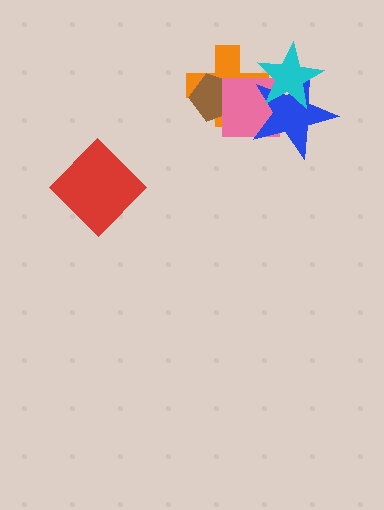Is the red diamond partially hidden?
No, no other shape covers it.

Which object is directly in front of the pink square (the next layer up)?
The blue star is directly in front of the pink square.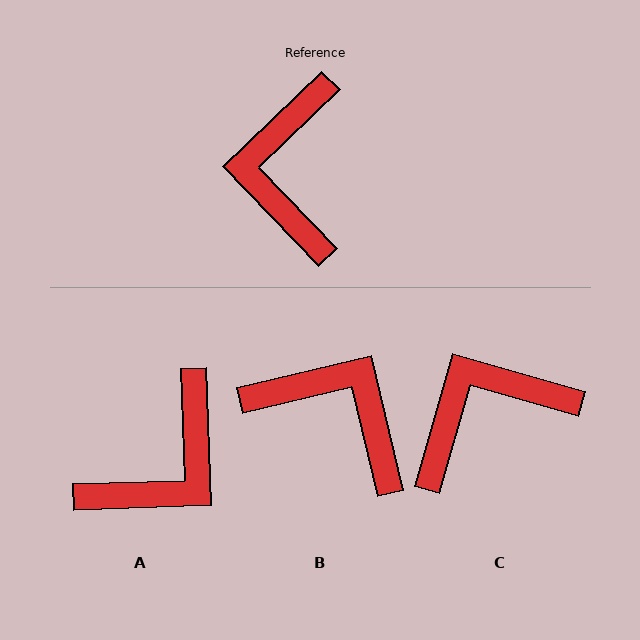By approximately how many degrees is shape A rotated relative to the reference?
Approximately 138 degrees counter-clockwise.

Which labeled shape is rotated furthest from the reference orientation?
A, about 138 degrees away.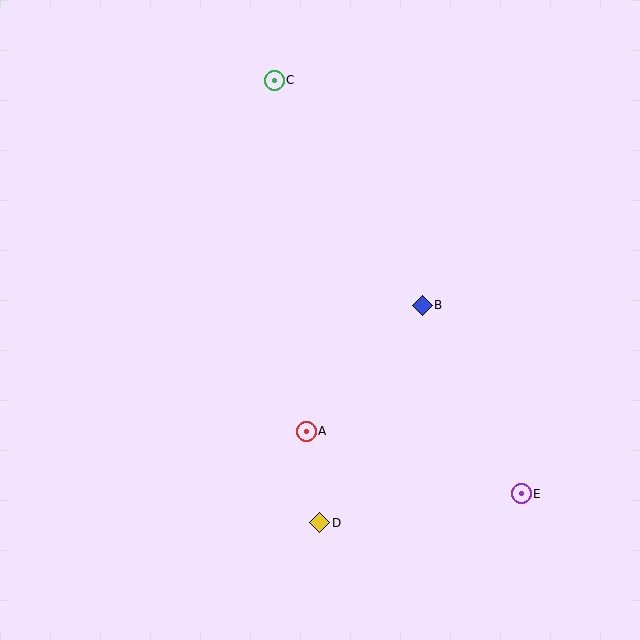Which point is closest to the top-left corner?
Point C is closest to the top-left corner.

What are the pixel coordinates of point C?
Point C is at (274, 80).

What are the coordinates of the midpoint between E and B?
The midpoint between E and B is at (472, 400).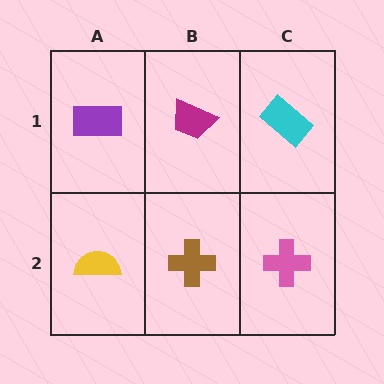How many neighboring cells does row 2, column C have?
2.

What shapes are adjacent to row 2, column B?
A magenta trapezoid (row 1, column B), a yellow semicircle (row 2, column A), a pink cross (row 2, column C).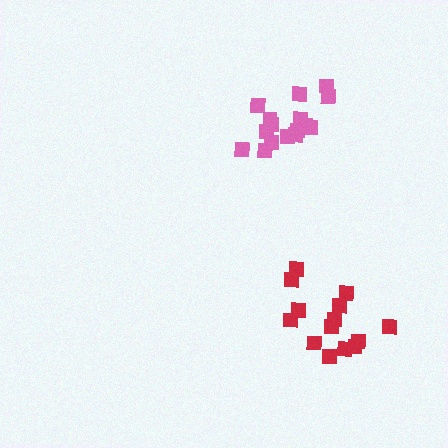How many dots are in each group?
Group 1: 14 dots, Group 2: 16 dots (30 total).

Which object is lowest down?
The red cluster is bottommost.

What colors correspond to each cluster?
The clusters are colored: red, pink.